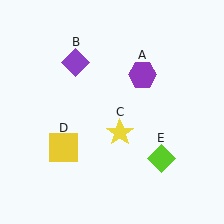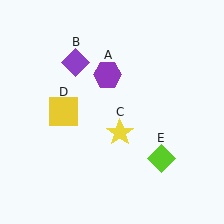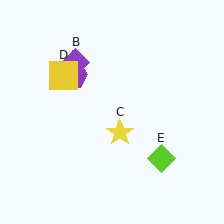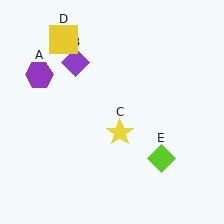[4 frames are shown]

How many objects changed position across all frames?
2 objects changed position: purple hexagon (object A), yellow square (object D).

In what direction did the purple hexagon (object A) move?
The purple hexagon (object A) moved left.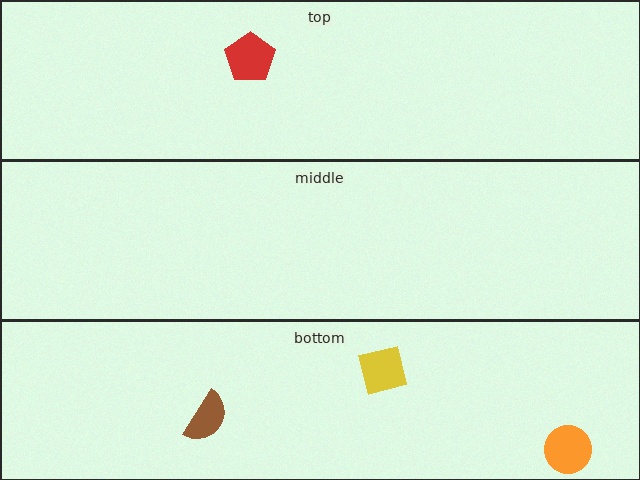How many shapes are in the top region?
1.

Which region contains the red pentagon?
The top region.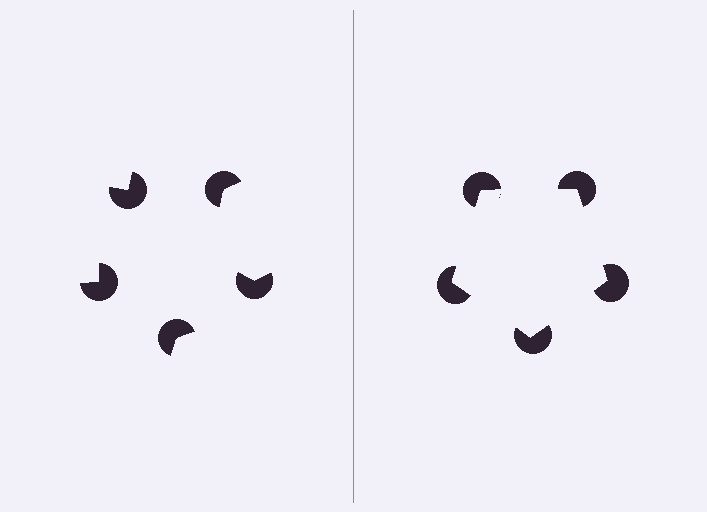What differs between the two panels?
The pac-man discs are positioned identically on both sides; only the wedge orientations differ. On the right they align to a pentagon; on the left they are misaligned.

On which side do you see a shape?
An illusory pentagon appears on the right side. On the left side the wedge cuts are rotated, so no coherent shape forms.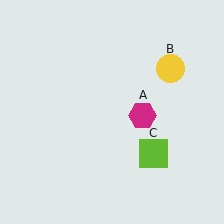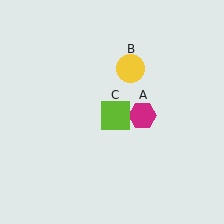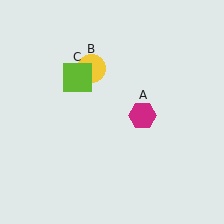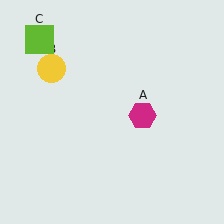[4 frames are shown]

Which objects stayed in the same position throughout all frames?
Magenta hexagon (object A) remained stationary.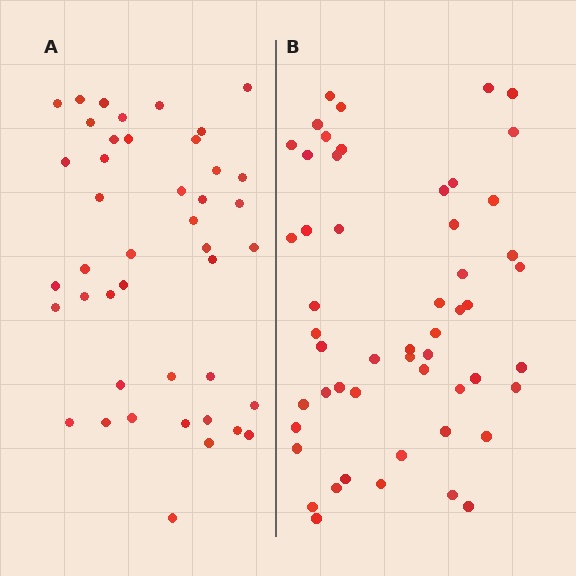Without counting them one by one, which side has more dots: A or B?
Region B (the right region) has more dots.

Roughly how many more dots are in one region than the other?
Region B has roughly 10 or so more dots than region A.